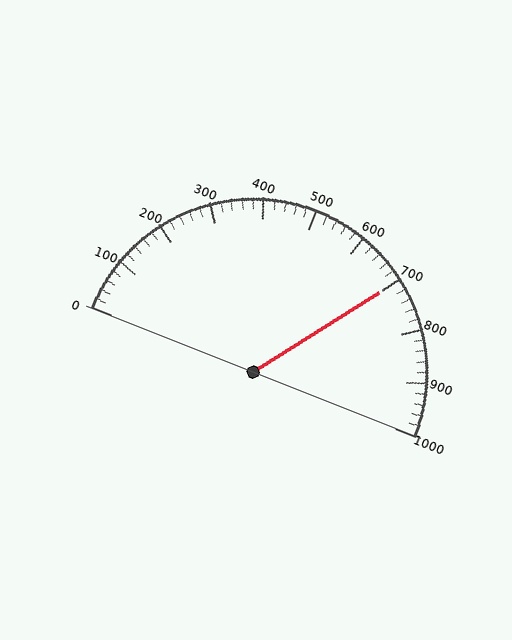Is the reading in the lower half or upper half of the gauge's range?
The reading is in the upper half of the range (0 to 1000).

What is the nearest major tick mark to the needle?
The nearest major tick mark is 700.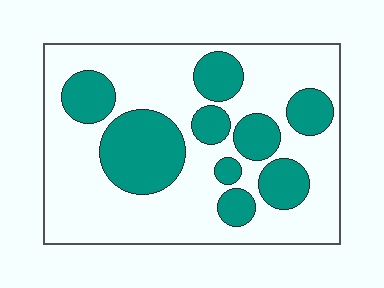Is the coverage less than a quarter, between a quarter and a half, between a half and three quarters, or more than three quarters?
Between a quarter and a half.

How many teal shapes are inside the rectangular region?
9.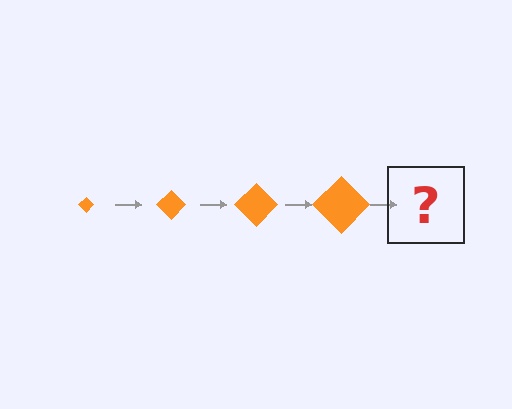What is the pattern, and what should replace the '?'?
The pattern is that the diamond gets progressively larger each step. The '?' should be an orange diamond, larger than the previous one.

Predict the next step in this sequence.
The next step is an orange diamond, larger than the previous one.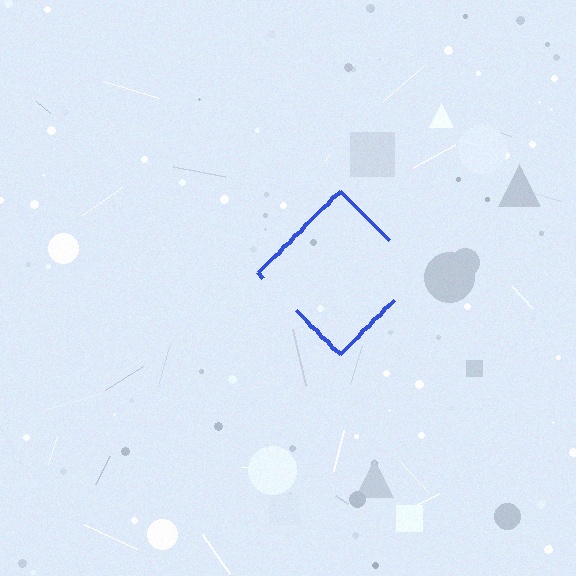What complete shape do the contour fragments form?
The contour fragments form a diamond.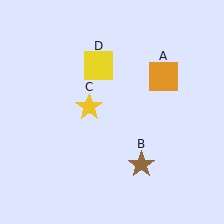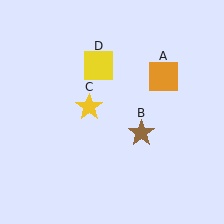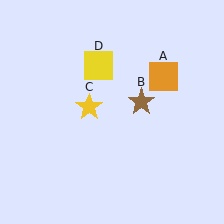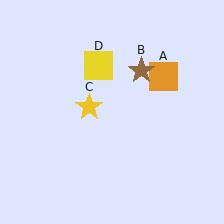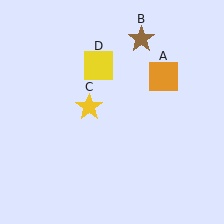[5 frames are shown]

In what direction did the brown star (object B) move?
The brown star (object B) moved up.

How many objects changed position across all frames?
1 object changed position: brown star (object B).